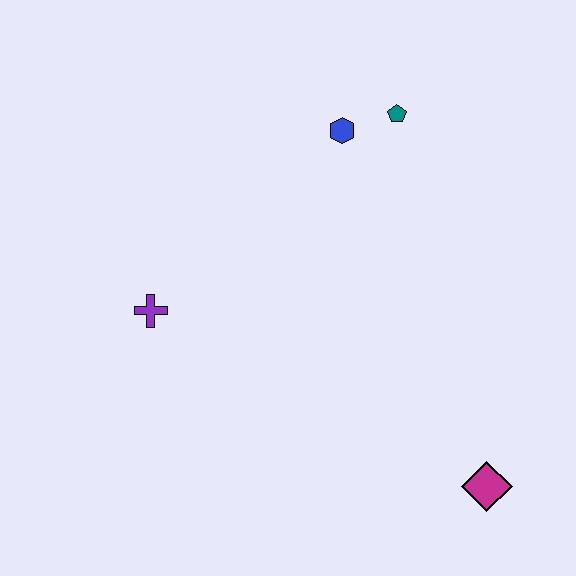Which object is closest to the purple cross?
The blue hexagon is closest to the purple cross.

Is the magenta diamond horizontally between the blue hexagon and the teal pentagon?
No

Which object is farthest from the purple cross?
The magenta diamond is farthest from the purple cross.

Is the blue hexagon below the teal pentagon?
Yes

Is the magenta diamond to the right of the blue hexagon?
Yes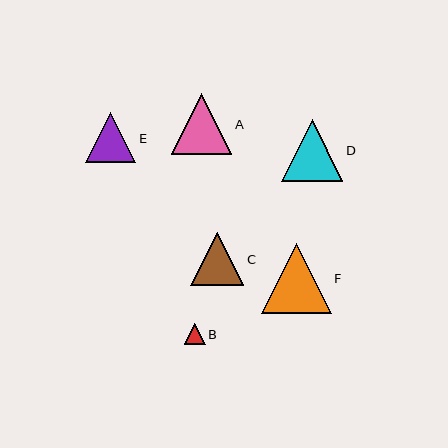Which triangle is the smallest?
Triangle B is the smallest with a size of approximately 21 pixels.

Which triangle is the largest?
Triangle F is the largest with a size of approximately 69 pixels.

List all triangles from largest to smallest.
From largest to smallest: F, D, A, C, E, B.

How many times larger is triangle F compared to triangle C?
Triangle F is approximately 1.3 times the size of triangle C.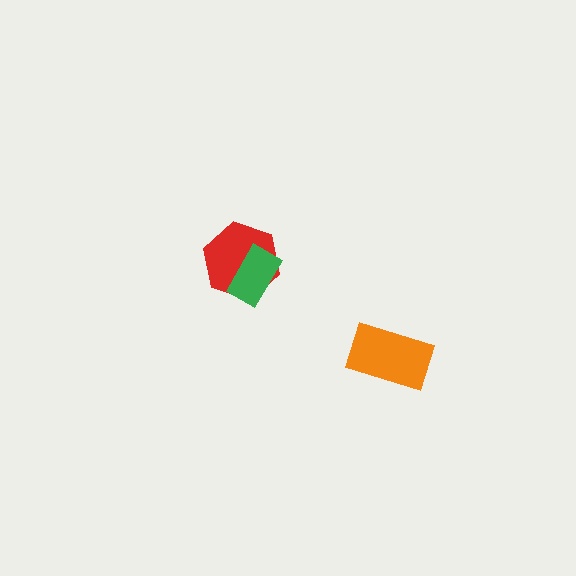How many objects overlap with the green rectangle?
1 object overlaps with the green rectangle.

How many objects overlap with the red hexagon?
1 object overlaps with the red hexagon.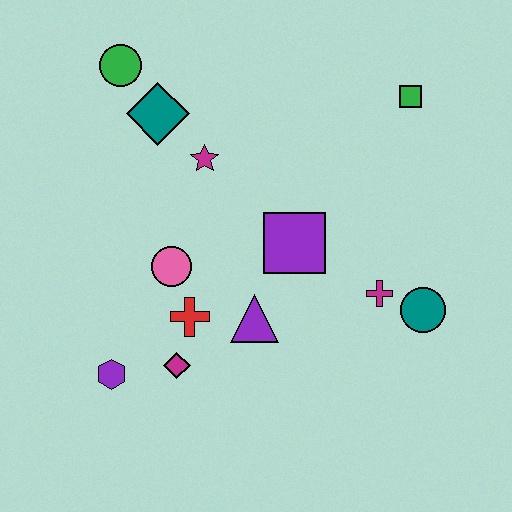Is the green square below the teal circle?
No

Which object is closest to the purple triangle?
The red cross is closest to the purple triangle.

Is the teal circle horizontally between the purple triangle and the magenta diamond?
No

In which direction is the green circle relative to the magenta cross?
The green circle is to the left of the magenta cross.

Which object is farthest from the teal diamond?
The teal circle is farthest from the teal diamond.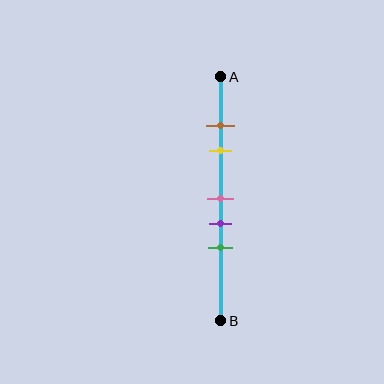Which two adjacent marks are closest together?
The brown and yellow marks are the closest adjacent pair.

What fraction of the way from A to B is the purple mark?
The purple mark is approximately 60% (0.6) of the way from A to B.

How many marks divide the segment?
There are 5 marks dividing the segment.